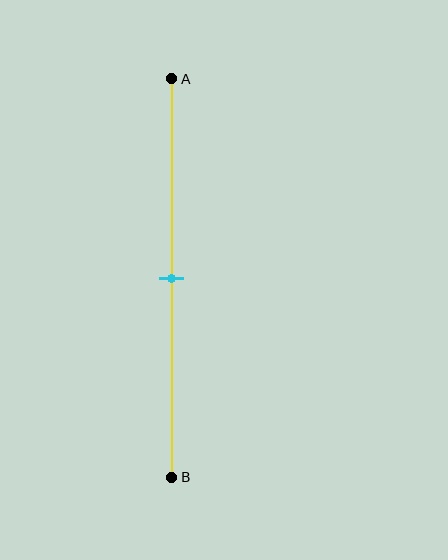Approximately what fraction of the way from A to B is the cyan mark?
The cyan mark is approximately 50% of the way from A to B.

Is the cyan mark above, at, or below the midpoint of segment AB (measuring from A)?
The cyan mark is approximately at the midpoint of segment AB.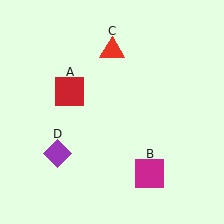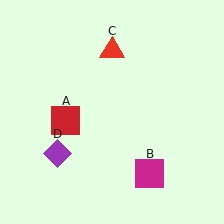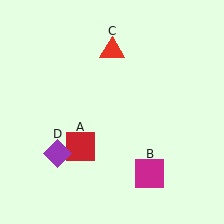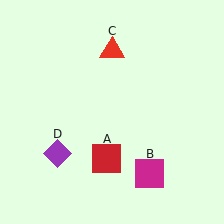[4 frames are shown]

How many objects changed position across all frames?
1 object changed position: red square (object A).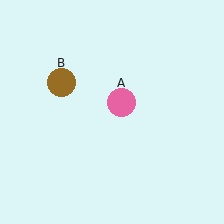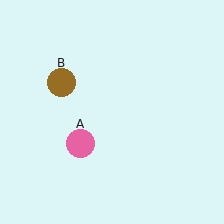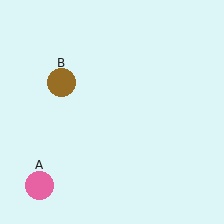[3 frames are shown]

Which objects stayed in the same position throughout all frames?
Brown circle (object B) remained stationary.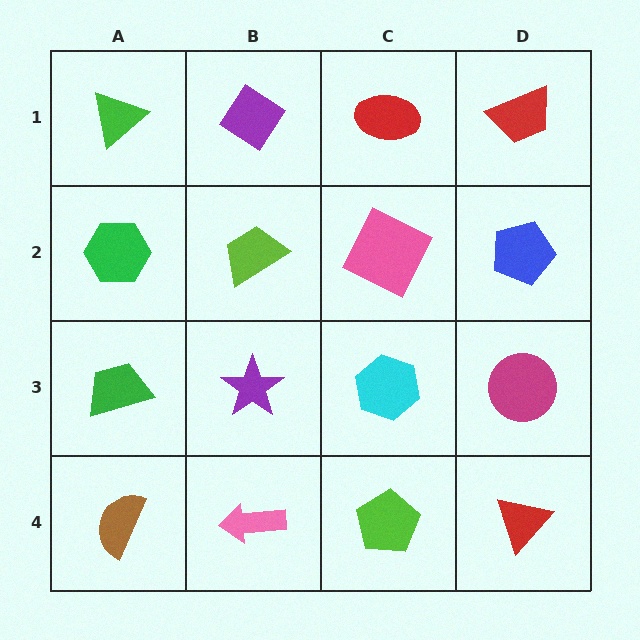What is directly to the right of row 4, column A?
A pink arrow.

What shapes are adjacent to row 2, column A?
A green triangle (row 1, column A), a green trapezoid (row 3, column A), a lime trapezoid (row 2, column B).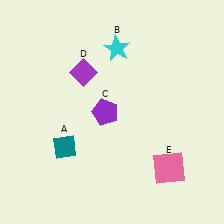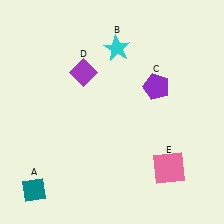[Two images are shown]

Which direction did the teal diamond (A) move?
The teal diamond (A) moved down.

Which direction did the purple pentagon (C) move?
The purple pentagon (C) moved right.